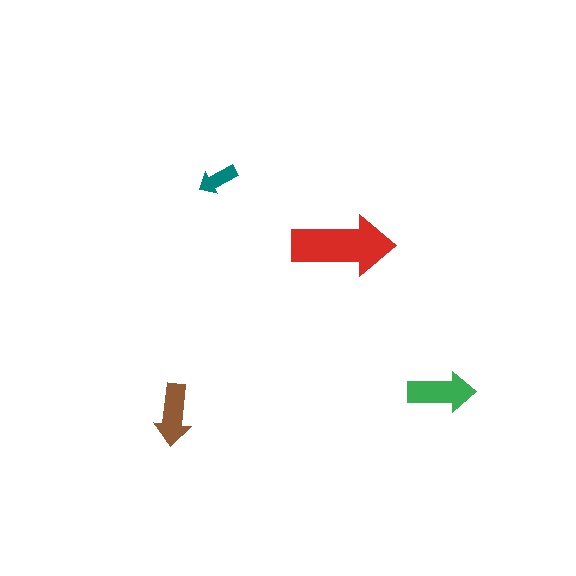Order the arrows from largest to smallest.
the red one, the green one, the brown one, the teal one.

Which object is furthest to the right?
The green arrow is rightmost.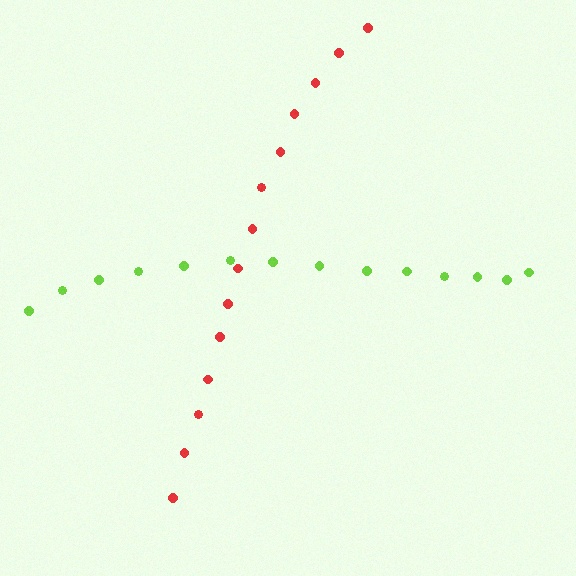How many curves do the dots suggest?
There are 2 distinct paths.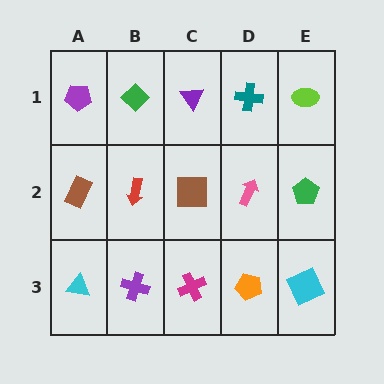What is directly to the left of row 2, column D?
A brown square.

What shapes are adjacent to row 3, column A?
A brown rectangle (row 2, column A), a purple cross (row 3, column B).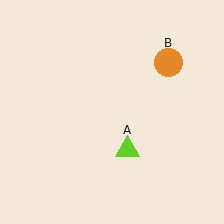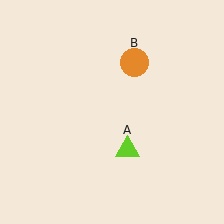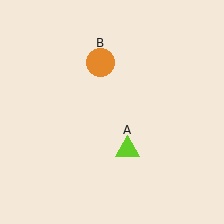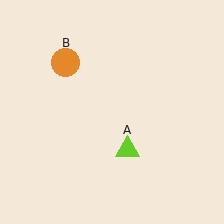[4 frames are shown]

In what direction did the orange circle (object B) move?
The orange circle (object B) moved left.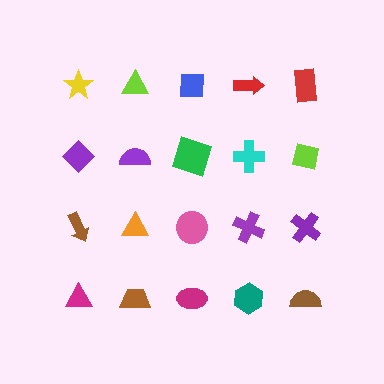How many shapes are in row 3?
5 shapes.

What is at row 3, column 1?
A brown arrow.